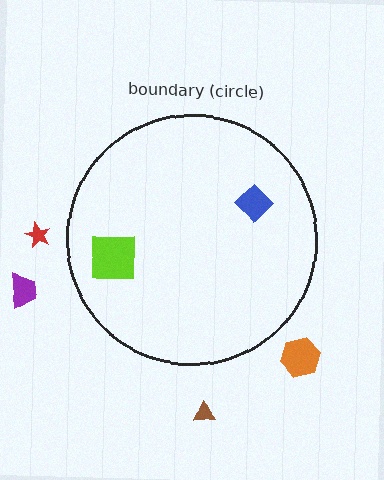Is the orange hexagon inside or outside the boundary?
Outside.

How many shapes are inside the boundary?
2 inside, 4 outside.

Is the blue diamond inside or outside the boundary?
Inside.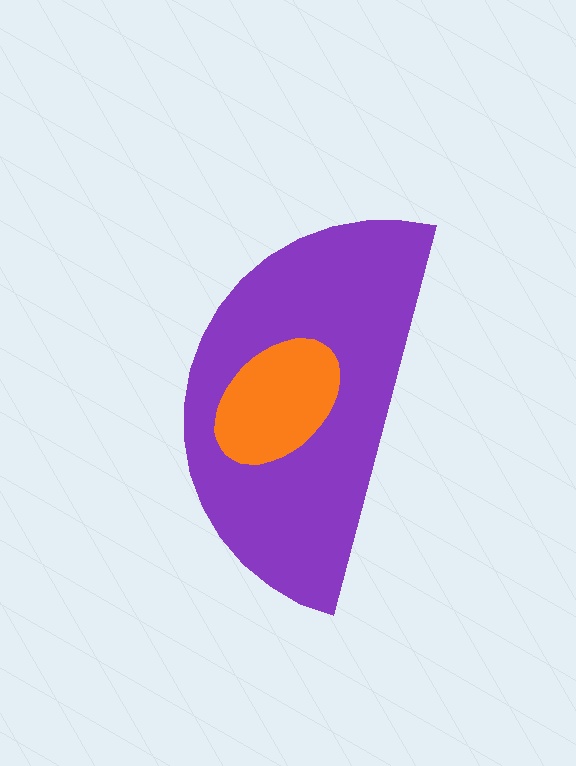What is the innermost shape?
The orange ellipse.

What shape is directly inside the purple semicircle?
The orange ellipse.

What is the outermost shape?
The purple semicircle.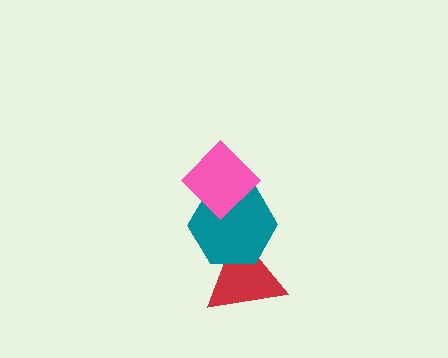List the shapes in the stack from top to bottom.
From top to bottom: the pink diamond, the teal hexagon, the red triangle.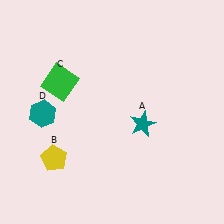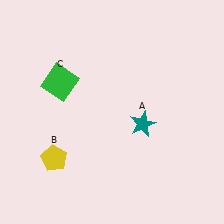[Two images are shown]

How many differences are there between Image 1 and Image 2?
There is 1 difference between the two images.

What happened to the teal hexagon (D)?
The teal hexagon (D) was removed in Image 2. It was in the bottom-left area of Image 1.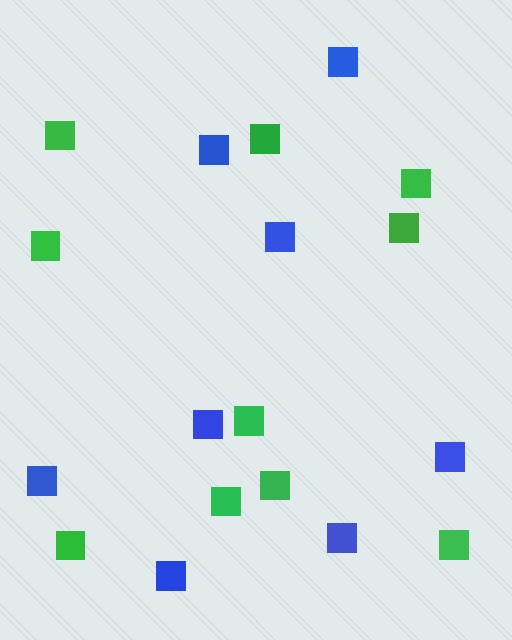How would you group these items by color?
There are 2 groups: one group of blue squares (8) and one group of green squares (10).